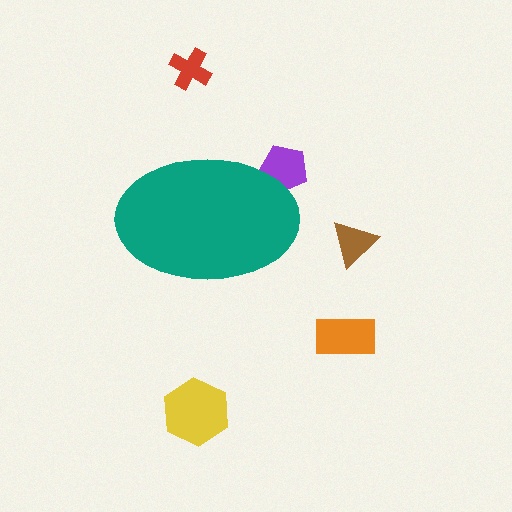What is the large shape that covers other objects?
A teal ellipse.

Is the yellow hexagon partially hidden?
No, the yellow hexagon is fully visible.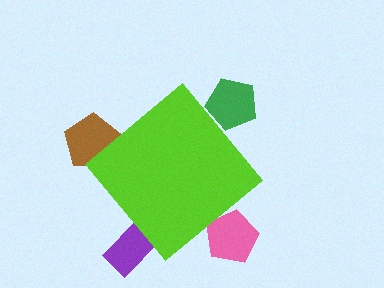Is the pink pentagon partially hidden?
Yes, the pink pentagon is partially hidden behind the lime diamond.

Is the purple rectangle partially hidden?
Yes, the purple rectangle is partially hidden behind the lime diamond.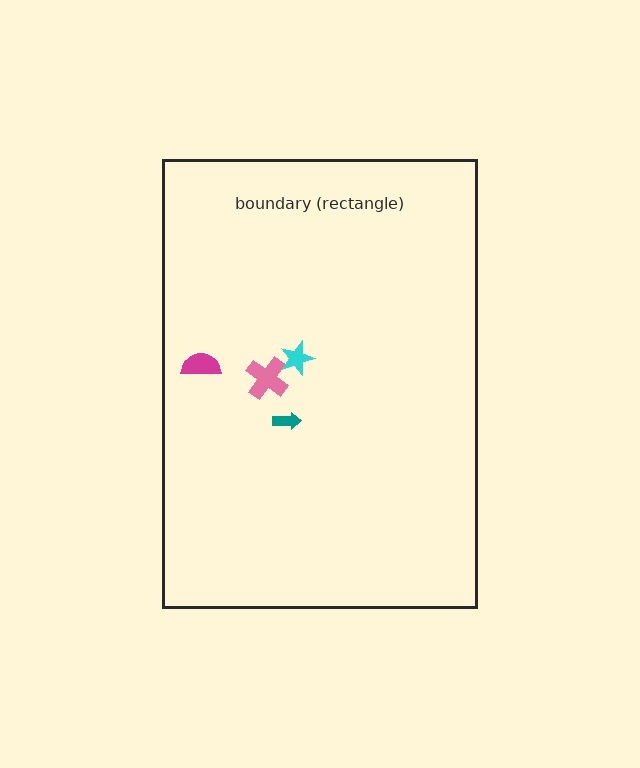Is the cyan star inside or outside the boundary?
Inside.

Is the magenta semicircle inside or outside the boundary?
Inside.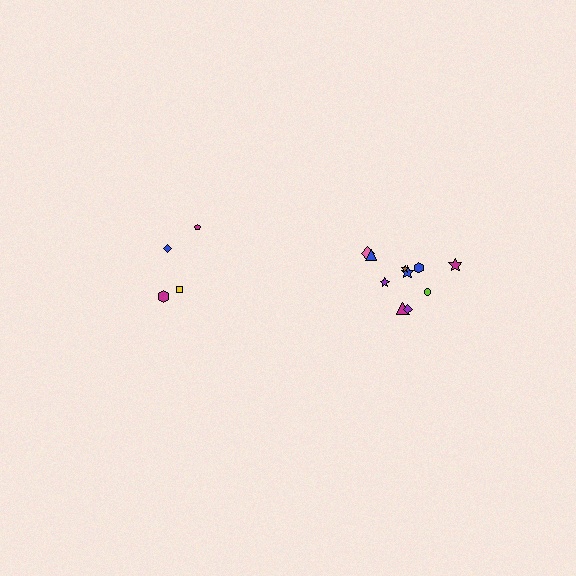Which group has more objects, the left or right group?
The right group.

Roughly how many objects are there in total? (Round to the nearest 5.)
Roughly 15 objects in total.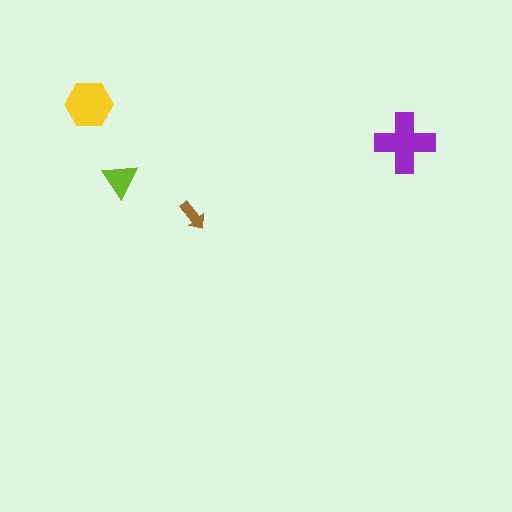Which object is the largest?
The purple cross.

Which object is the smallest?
The brown arrow.